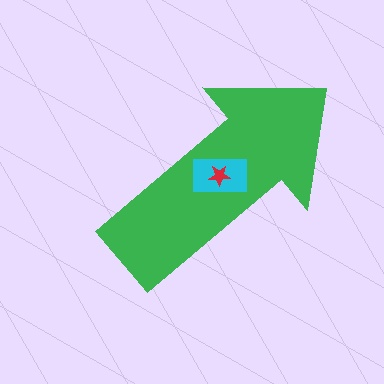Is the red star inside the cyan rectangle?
Yes.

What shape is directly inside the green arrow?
The cyan rectangle.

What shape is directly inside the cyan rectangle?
The red star.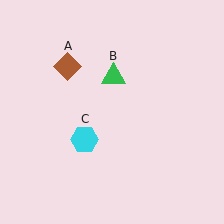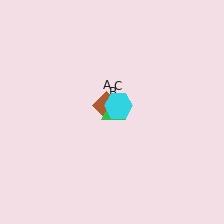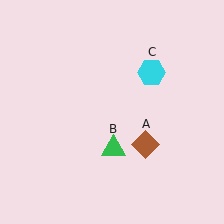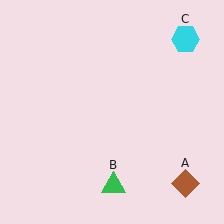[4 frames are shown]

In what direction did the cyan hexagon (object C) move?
The cyan hexagon (object C) moved up and to the right.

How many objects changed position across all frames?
3 objects changed position: brown diamond (object A), green triangle (object B), cyan hexagon (object C).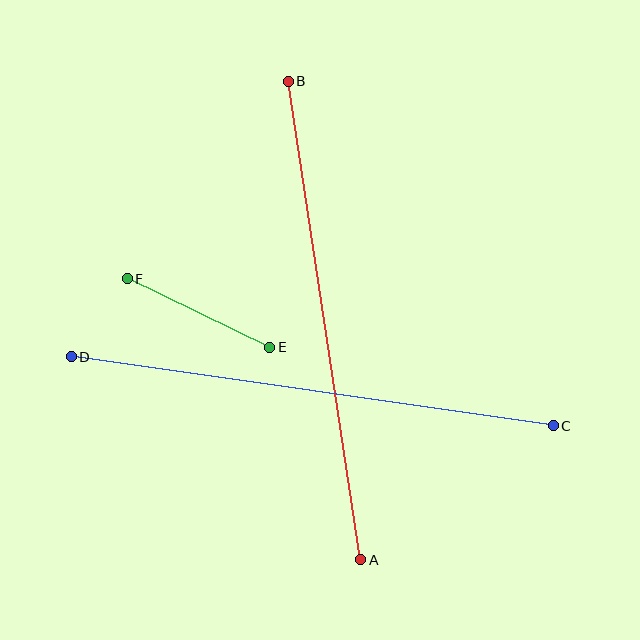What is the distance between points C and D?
The distance is approximately 487 pixels.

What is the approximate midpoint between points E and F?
The midpoint is at approximately (198, 313) pixels.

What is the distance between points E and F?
The distance is approximately 158 pixels.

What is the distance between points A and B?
The distance is approximately 484 pixels.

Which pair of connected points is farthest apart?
Points C and D are farthest apart.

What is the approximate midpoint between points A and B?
The midpoint is at approximately (324, 321) pixels.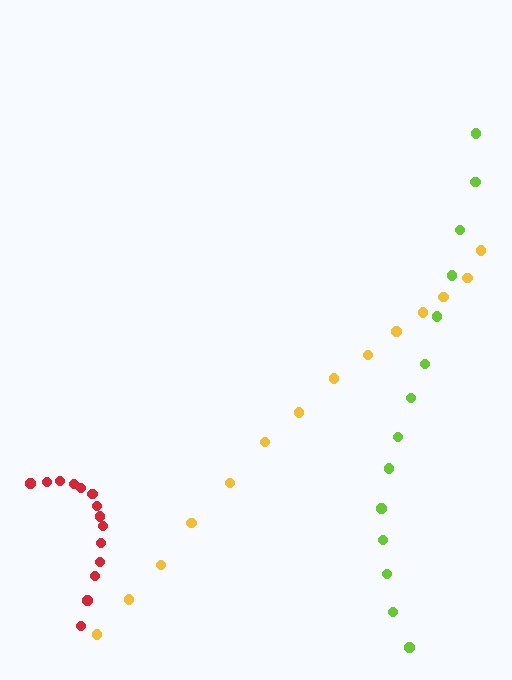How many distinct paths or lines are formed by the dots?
There are 3 distinct paths.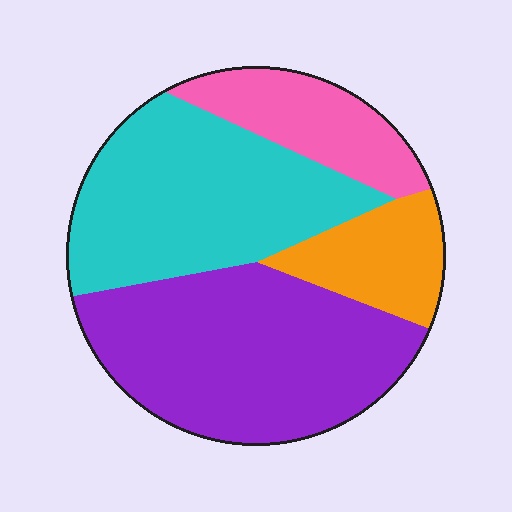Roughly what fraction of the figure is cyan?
Cyan covers 34% of the figure.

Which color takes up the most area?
Purple, at roughly 40%.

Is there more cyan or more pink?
Cyan.